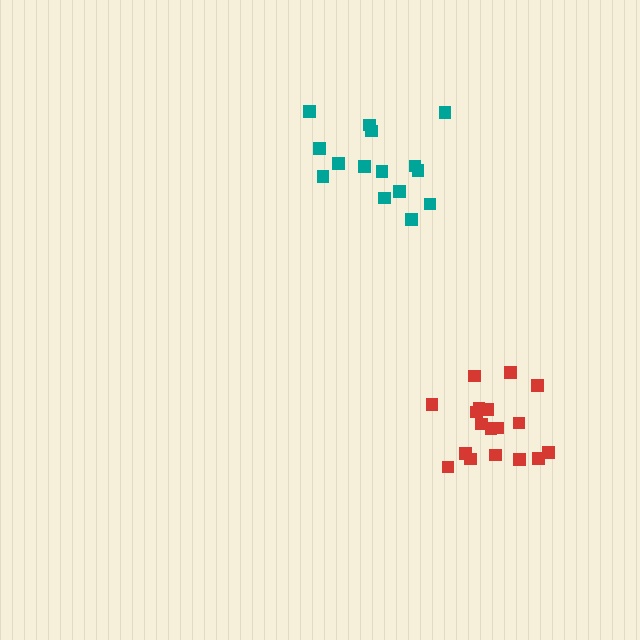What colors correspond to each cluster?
The clusters are colored: red, teal.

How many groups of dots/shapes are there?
There are 2 groups.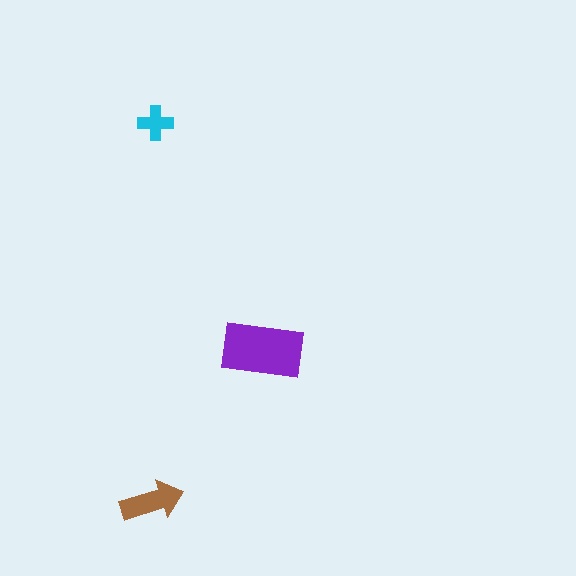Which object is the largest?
The purple rectangle.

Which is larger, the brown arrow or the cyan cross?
The brown arrow.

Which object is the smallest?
The cyan cross.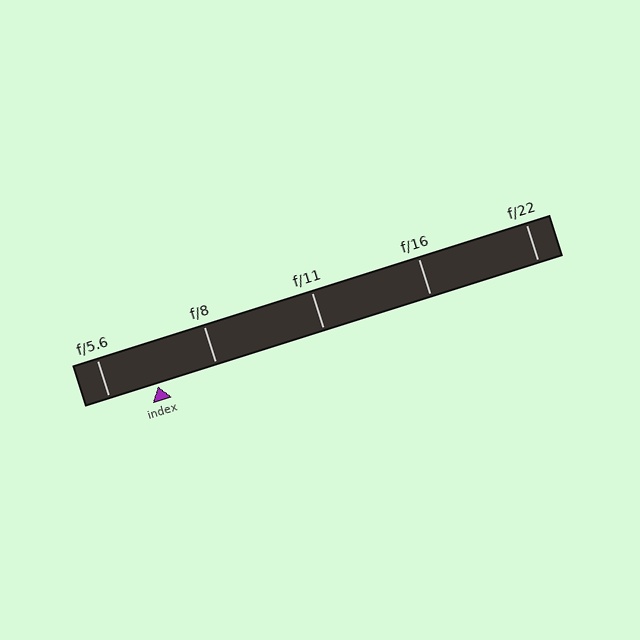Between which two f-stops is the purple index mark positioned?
The index mark is between f/5.6 and f/8.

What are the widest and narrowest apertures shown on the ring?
The widest aperture shown is f/5.6 and the narrowest is f/22.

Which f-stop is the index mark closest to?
The index mark is closest to f/5.6.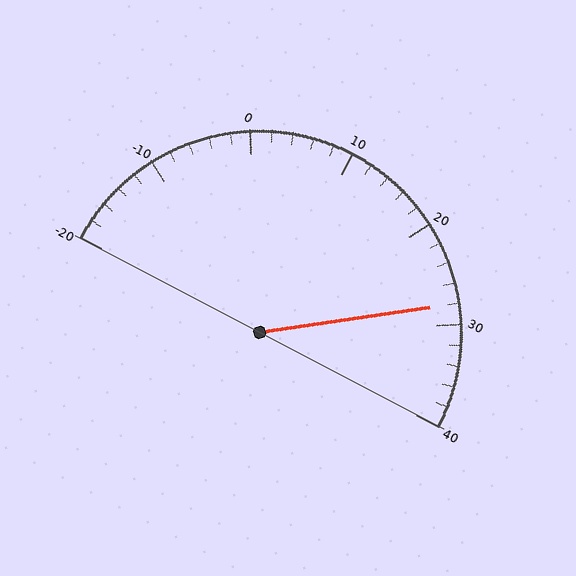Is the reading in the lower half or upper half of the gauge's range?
The reading is in the upper half of the range (-20 to 40).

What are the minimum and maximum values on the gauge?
The gauge ranges from -20 to 40.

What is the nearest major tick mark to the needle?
The nearest major tick mark is 30.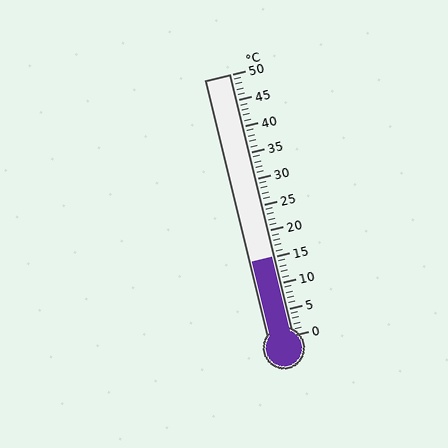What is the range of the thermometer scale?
The thermometer scale ranges from 0°C to 50°C.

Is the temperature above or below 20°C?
The temperature is below 20°C.